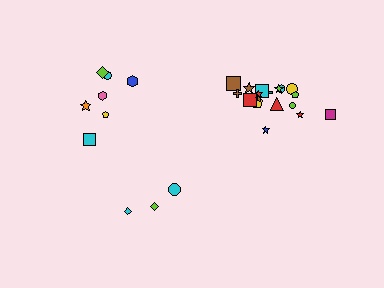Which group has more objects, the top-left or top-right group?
The top-right group.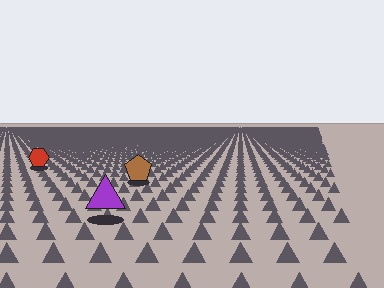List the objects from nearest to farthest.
From nearest to farthest: the purple triangle, the brown pentagon, the red hexagon.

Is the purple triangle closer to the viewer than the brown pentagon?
Yes. The purple triangle is closer — you can tell from the texture gradient: the ground texture is coarser near it.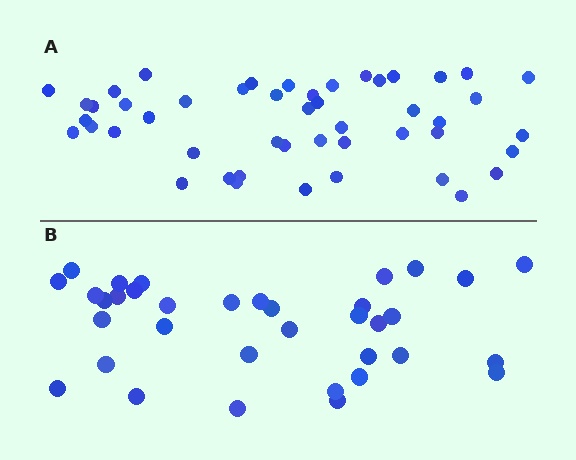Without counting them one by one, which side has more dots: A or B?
Region A (the top region) has more dots.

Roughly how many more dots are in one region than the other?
Region A has approximately 15 more dots than region B.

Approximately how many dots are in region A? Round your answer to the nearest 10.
About 50 dots. (The exact count is 48, which rounds to 50.)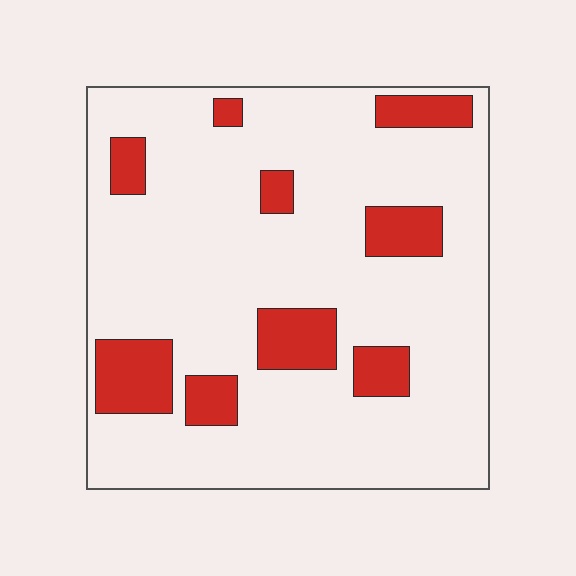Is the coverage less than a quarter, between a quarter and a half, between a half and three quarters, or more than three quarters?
Less than a quarter.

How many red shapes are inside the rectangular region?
9.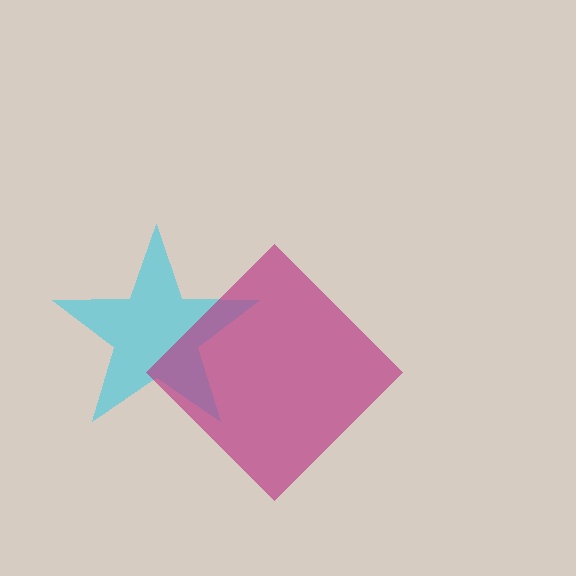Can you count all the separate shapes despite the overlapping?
Yes, there are 2 separate shapes.